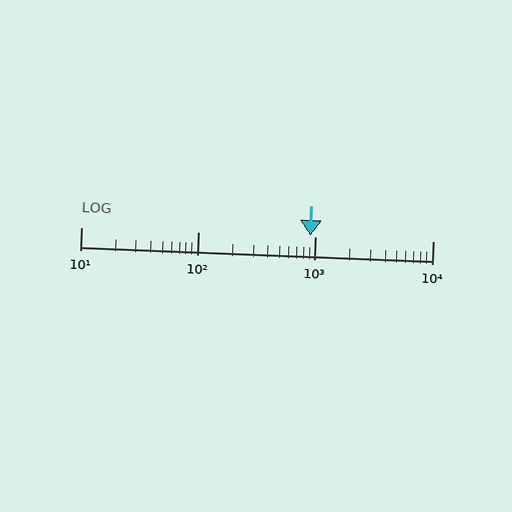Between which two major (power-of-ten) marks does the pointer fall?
The pointer is between 100 and 1000.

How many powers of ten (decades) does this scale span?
The scale spans 3 decades, from 10 to 10000.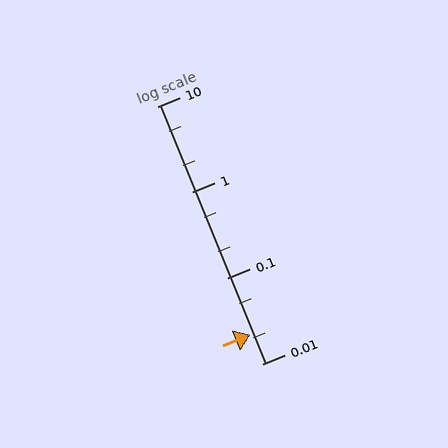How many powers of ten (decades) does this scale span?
The scale spans 3 decades, from 0.01 to 10.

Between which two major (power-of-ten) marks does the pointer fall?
The pointer is between 0.01 and 0.1.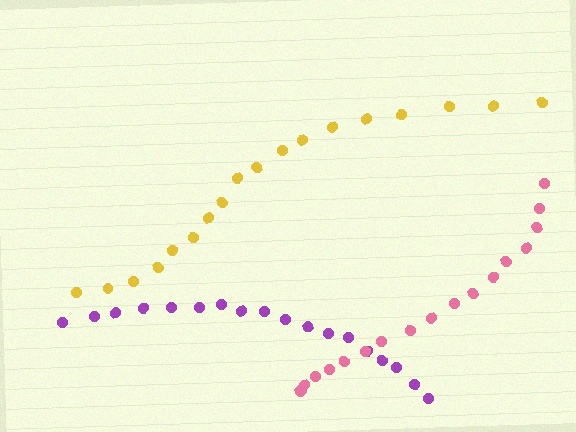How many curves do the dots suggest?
There are 3 distinct paths.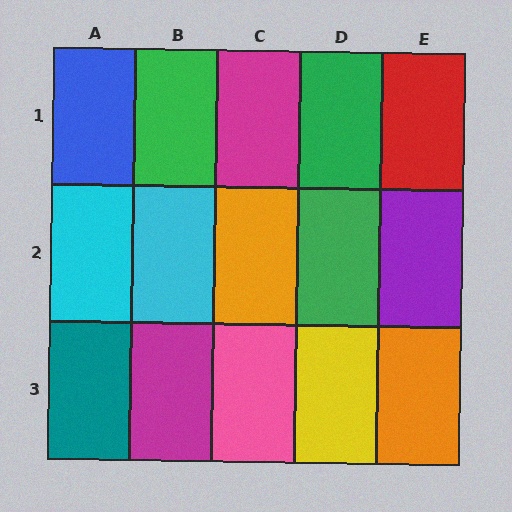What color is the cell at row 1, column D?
Green.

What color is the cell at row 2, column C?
Orange.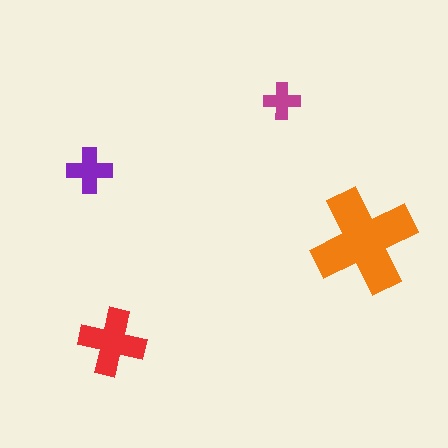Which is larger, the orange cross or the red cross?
The orange one.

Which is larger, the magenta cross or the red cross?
The red one.